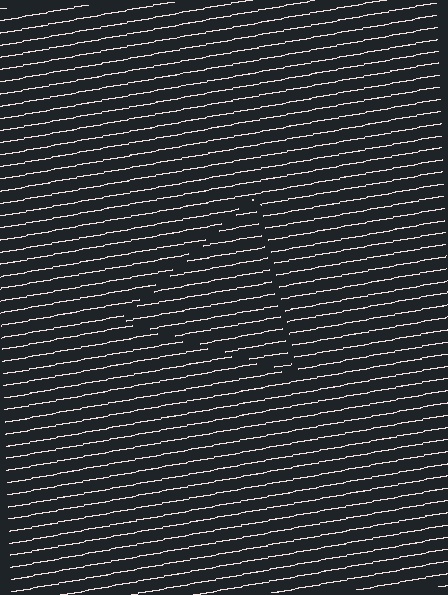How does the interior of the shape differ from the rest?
The interior of the shape contains the same grating, shifted by half a period — the contour is defined by the phase discontinuity where line-ends from the inner and outer gratings abut.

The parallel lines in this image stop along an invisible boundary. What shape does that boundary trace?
An illusory triangle. The interior of the shape contains the same grating, shifted by half a period — the contour is defined by the phase discontinuity where line-ends from the inner and outer gratings abut.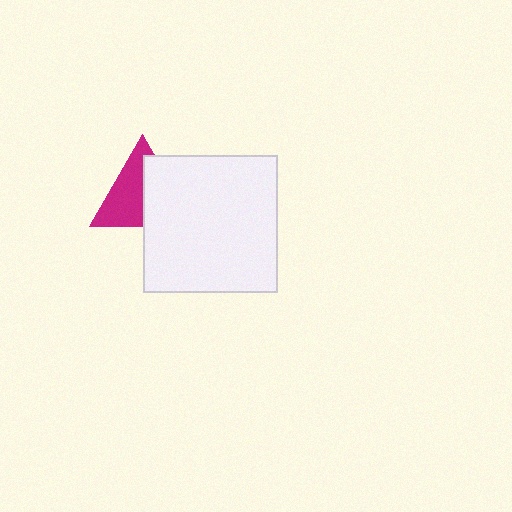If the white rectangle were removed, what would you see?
You would see the complete magenta triangle.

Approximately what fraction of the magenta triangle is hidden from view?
Roughly 46% of the magenta triangle is hidden behind the white rectangle.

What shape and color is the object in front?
The object in front is a white rectangle.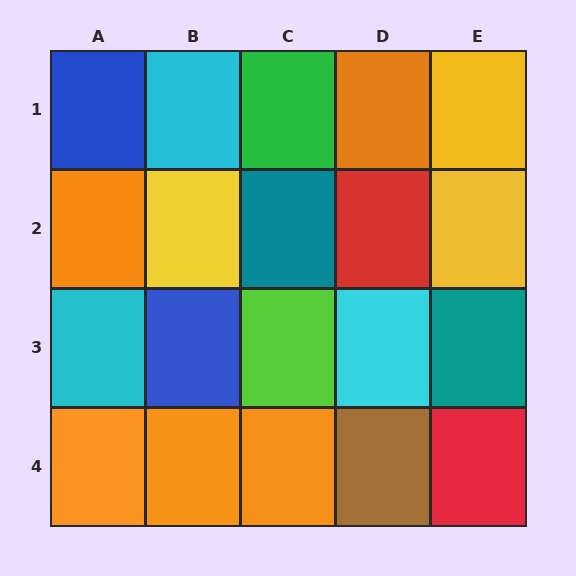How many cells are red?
2 cells are red.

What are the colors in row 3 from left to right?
Cyan, blue, lime, cyan, teal.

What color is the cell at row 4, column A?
Orange.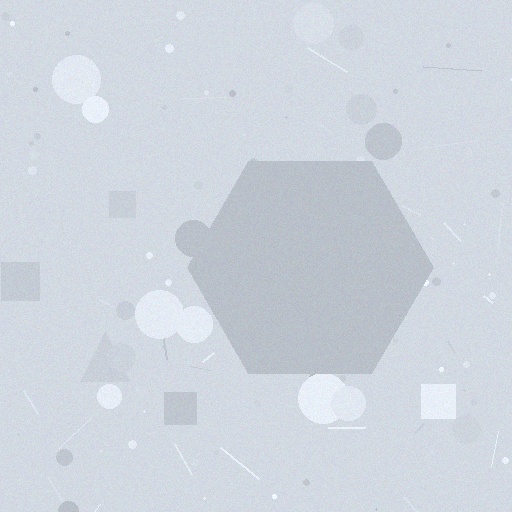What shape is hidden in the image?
A hexagon is hidden in the image.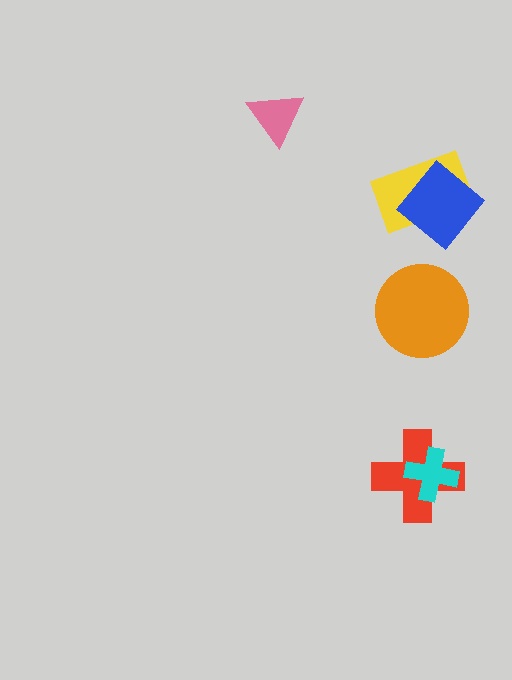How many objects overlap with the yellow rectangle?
1 object overlaps with the yellow rectangle.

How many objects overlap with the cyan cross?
1 object overlaps with the cyan cross.